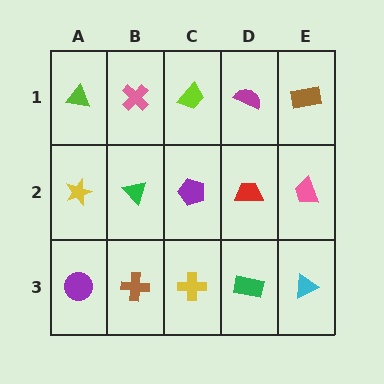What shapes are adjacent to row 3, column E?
A pink trapezoid (row 2, column E), a green rectangle (row 3, column D).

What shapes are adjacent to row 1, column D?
A red trapezoid (row 2, column D), a lime trapezoid (row 1, column C), a brown rectangle (row 1, column E).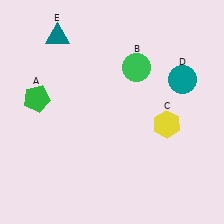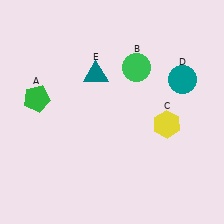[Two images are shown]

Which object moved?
The teal triangle (E) moved down.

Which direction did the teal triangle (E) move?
The teal triangle (E) moved down.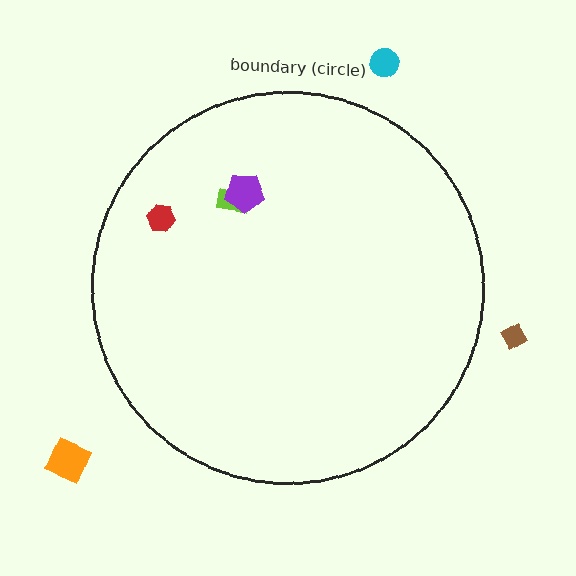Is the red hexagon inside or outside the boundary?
Inside.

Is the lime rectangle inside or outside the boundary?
Inside.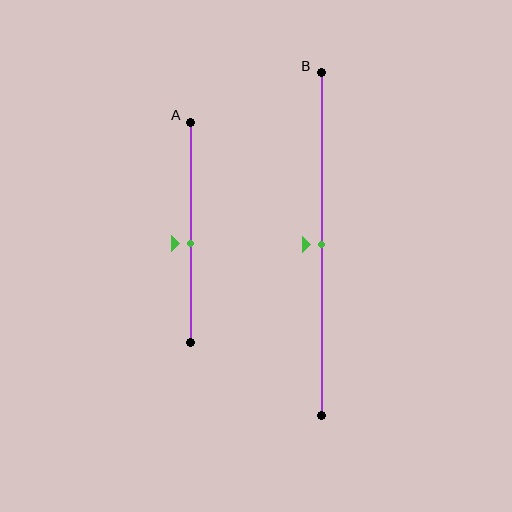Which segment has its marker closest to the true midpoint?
Segment B has its marker closest to the true midpoint.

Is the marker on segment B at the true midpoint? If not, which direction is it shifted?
Yes, the marker on segment B is at the true midpoint.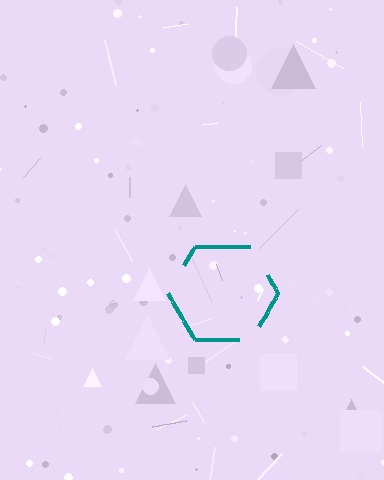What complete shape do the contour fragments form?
The contour fragments form a hexagon.